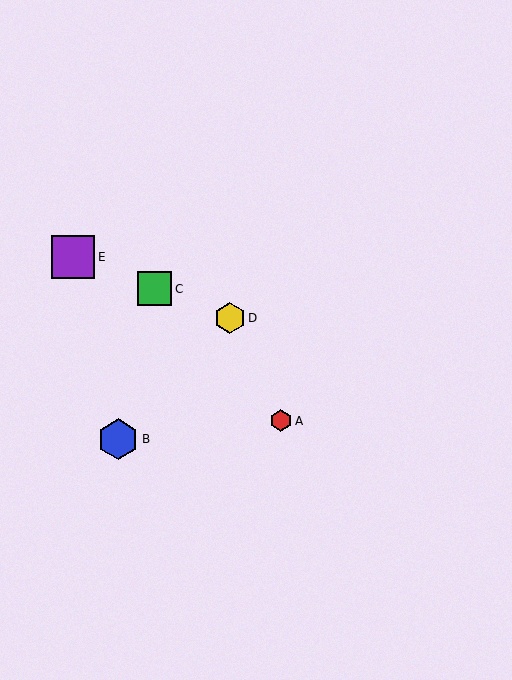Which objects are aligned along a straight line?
Objects C, D, E are aligned along a straight line.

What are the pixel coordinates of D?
Object D is at (230, 318).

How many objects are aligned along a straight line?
3 objects (C, D, E) are aligned along a straight line.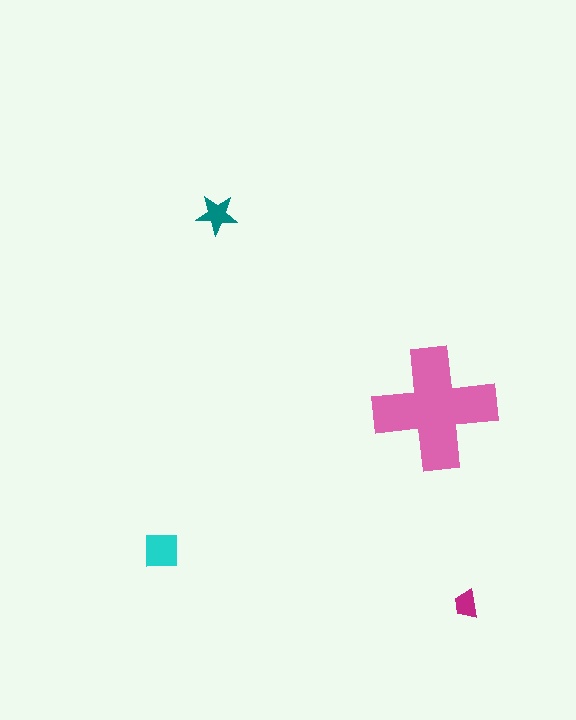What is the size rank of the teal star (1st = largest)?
3rd.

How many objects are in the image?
There are 4 objects in the image.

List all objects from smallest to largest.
The magenta trapezoid, the teal star, the cyan square, the pink cross.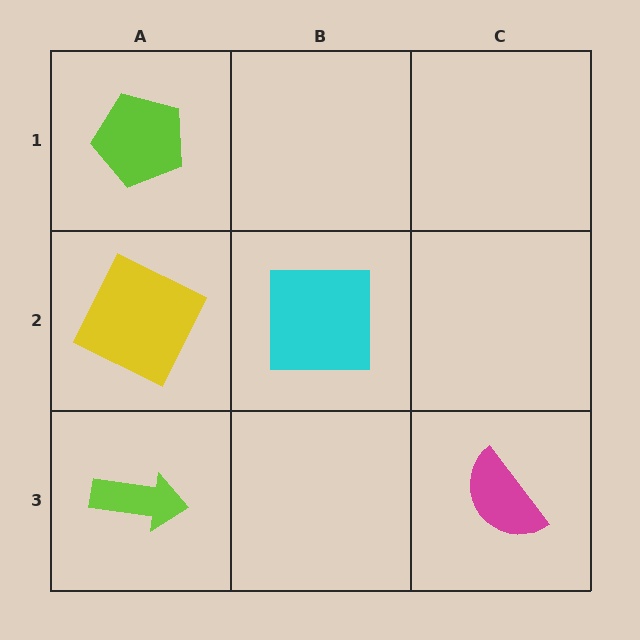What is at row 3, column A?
A lime arrow.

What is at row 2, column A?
A yellow square.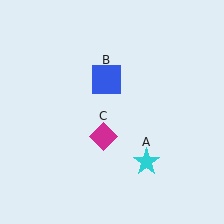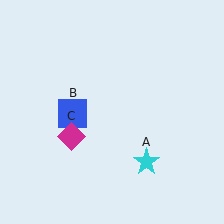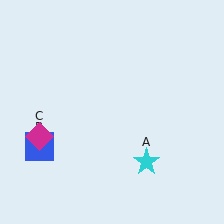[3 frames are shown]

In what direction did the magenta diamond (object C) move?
The magenta diamond (object C) moved left.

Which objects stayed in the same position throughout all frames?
Cyan star (object A) remained stationary.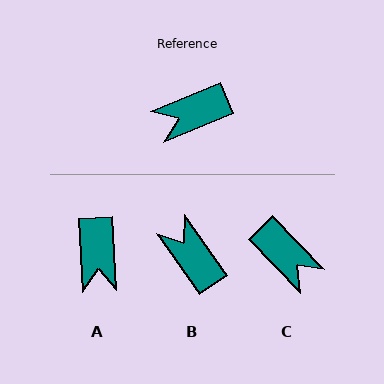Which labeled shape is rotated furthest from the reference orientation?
C, about 112 degrees away.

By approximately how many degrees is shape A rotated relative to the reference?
Approximately 71 degrees counter-clockwise.